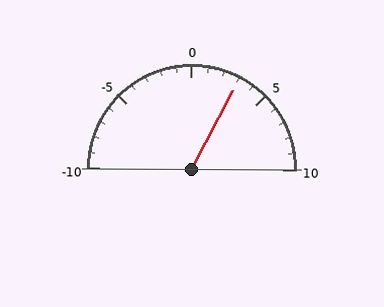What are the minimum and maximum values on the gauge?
The gauge ranges from -10 to 10.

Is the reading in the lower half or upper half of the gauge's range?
The reading is in the upper half of the range (-10 to 10).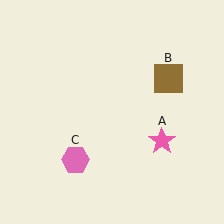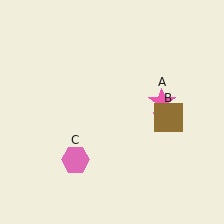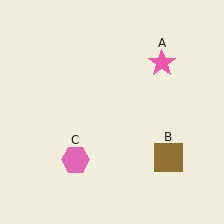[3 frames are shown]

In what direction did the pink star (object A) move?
The pink star (object A) moved up.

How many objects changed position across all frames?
2 objects changed position: pink star (object A), brown square (object B).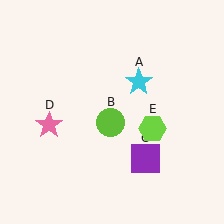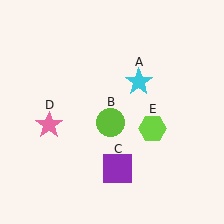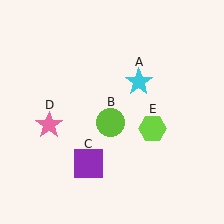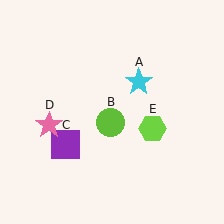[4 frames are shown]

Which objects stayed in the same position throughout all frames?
Cyan star (object A) and lime circle (object B) and pink star (object D) and lime hexagon (object E) remained stationary.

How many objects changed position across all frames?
1 object changed position: purple square (object C).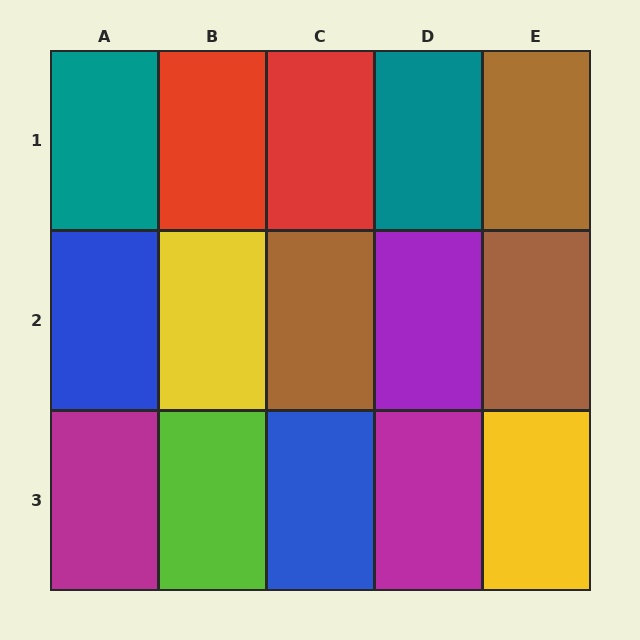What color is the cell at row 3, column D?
Magenta.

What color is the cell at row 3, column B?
Lime.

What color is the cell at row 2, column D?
Purple.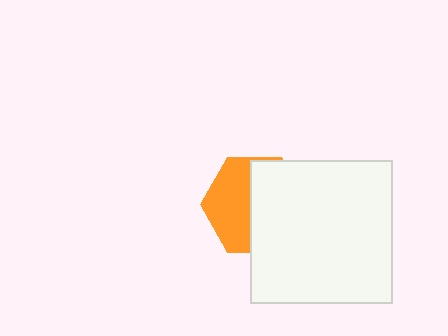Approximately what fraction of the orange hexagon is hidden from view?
Roughly 56% of the orange hexagon is hidden behind the white square.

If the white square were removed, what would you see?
You would see the complete orange hexagon.